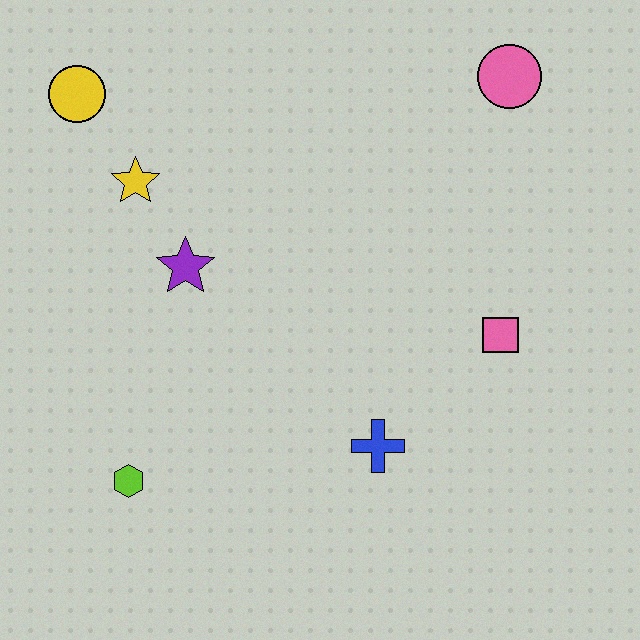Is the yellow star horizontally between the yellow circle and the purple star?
Yes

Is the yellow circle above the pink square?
Yes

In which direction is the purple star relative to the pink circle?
The purple star is to the left of the pink circle.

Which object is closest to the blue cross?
The pink square is closest to the blue cross.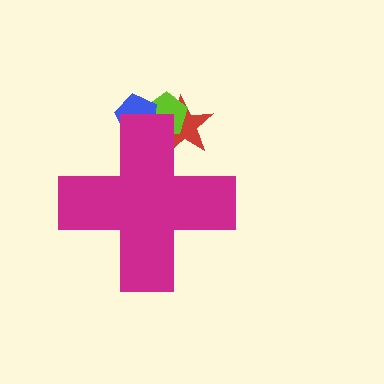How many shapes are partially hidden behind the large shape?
3 shapes are partially hidden.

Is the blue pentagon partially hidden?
Yes, the blue pentagon is partially hidden behind the magenta cross.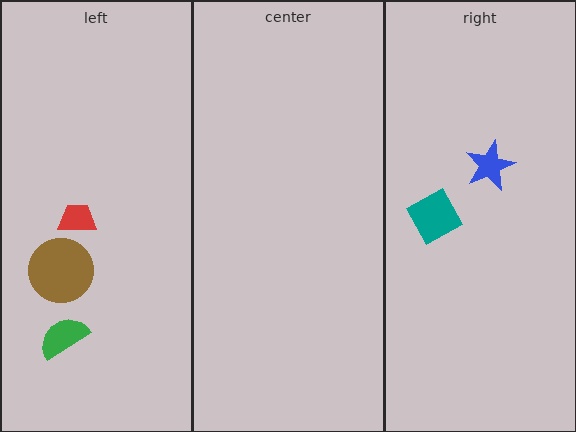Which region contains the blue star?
The right region.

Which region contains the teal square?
The right region.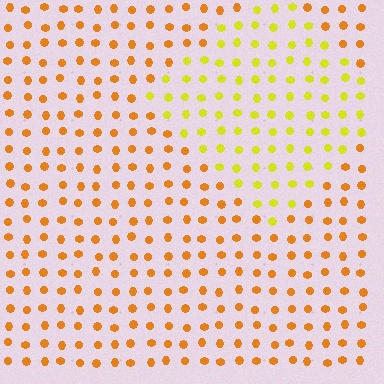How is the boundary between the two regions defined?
The boundary is defined purely by a slight shift in hue (about 35 degrees). Spacing, size, and orientation are identical on both sides.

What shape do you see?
I see a diamond.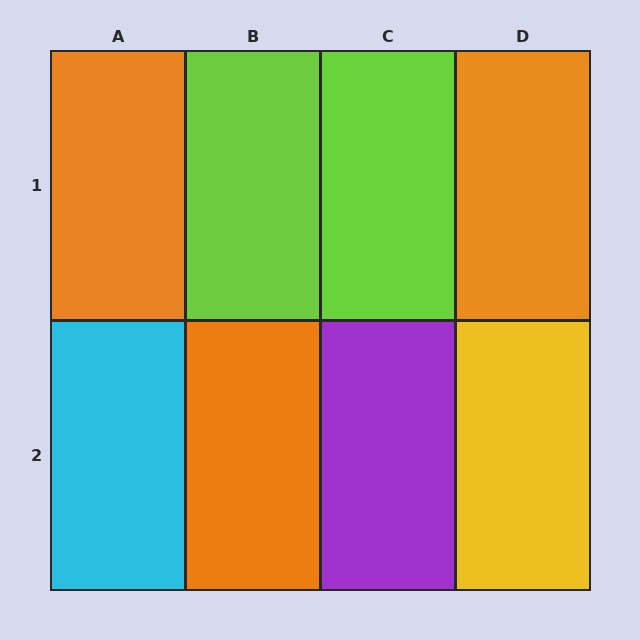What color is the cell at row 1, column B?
Lime.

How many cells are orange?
3 cells are orange.